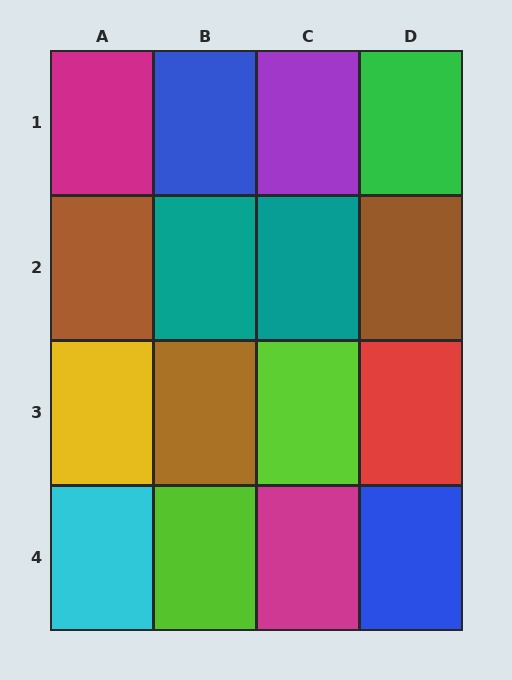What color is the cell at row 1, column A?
Magenta.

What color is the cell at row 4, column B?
Lime.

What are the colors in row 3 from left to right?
Yellow, brown, lime, red.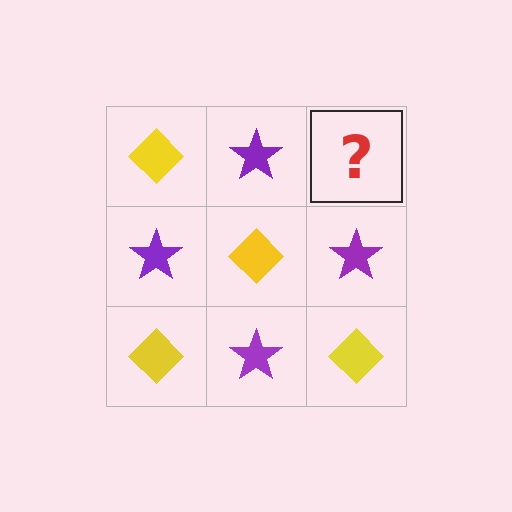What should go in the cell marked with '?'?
The missing cell should contain a yellow diamond.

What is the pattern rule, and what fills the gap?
The rule is that it alternates yellow diamond and purple star in a checkerboard pattern. The gap should be filled with a yellow diamond.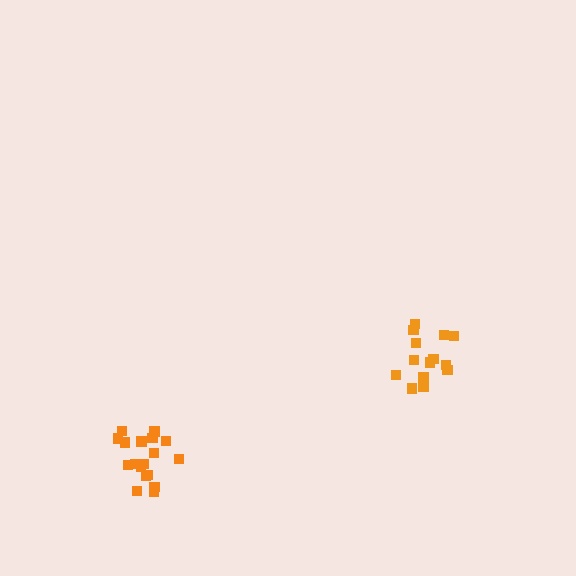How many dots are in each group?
Group 1: 14 dots, Group 2: 19 dots (33 total).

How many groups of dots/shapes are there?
There are 2 groups.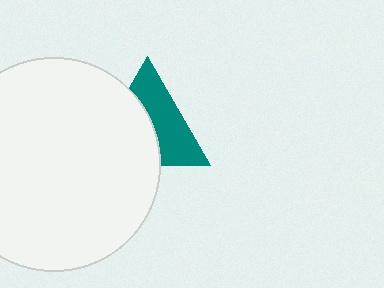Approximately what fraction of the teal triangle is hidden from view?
Roughly 50% of the teal triangle is hidden behind the white circle.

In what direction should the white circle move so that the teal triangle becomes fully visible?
The white circle should move left. That is the shortest direction to clear the overlap and leave the teal triangle fully visible.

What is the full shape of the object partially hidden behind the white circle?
The partially hidden object is a teal triangle.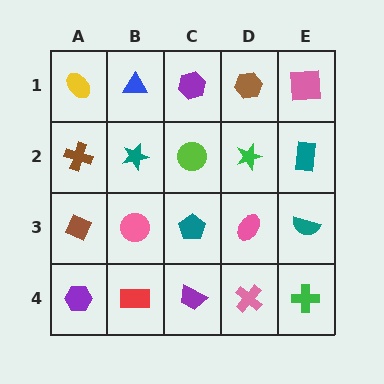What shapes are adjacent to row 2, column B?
A blue triangle (row 1, column B), a pink circle (row 3, column B), a brown cross (row 2, column A), a lime circle (row 2, column C).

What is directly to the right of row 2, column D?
A teal rectangle.